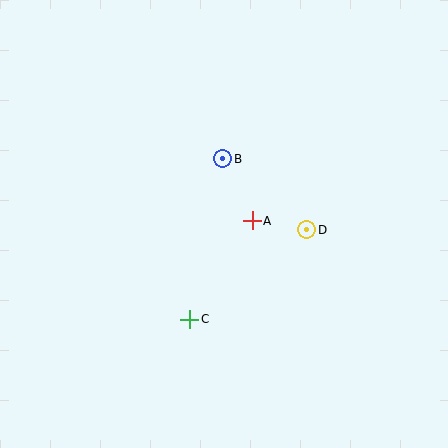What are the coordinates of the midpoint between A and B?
The midpoint between A and B is at (237, 190).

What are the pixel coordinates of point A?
Point A is at (252, 221).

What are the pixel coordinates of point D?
Point D is at (307, 230).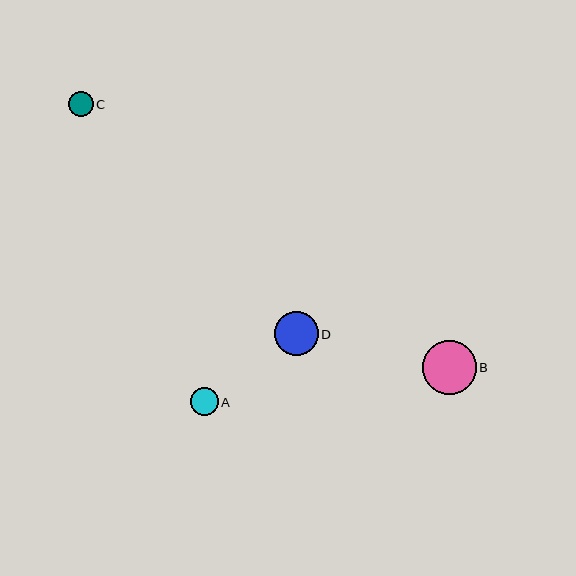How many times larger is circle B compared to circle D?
Circle B is approximately 1.2 times the size of circle D.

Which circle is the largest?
Circle B is the largest with a size of approximately 53 pixels.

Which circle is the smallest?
Circle C is the smallest with a size of approximately 25 pixels.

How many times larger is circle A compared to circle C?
Circle A is approximately 1.1 times the size of circle C.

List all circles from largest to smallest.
From largest to smallest: B, D, A, C.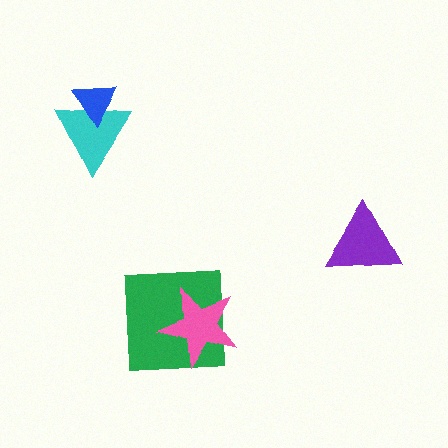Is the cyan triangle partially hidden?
Yes, it is partially covered by another shape.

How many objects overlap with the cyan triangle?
1 object overlaps with the cyan triangle.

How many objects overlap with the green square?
1 object overlaps with the green square.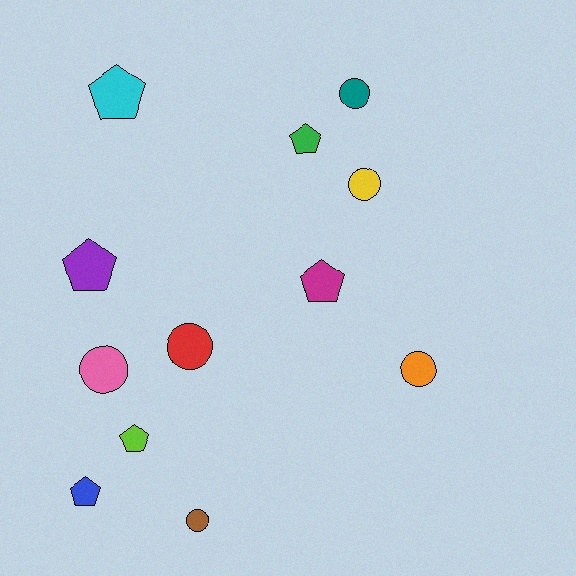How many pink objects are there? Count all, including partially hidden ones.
There is 1 pink object.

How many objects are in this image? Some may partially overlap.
There are 12 objects.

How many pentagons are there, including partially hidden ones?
There are 6 pentagons.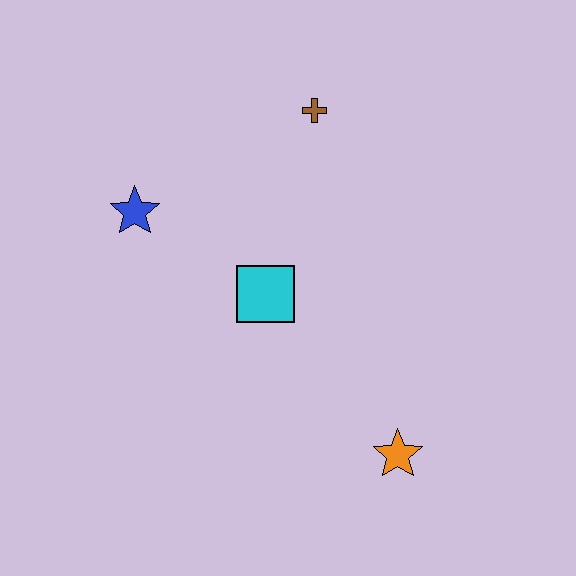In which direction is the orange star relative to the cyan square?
The orange star is below the cyan square.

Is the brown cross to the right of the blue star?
Yes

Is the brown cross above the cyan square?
Yes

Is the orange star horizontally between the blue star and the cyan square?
No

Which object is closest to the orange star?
The cyan square is closest to the orange star.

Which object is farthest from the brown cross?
The orange star is farthest from the brown cross.